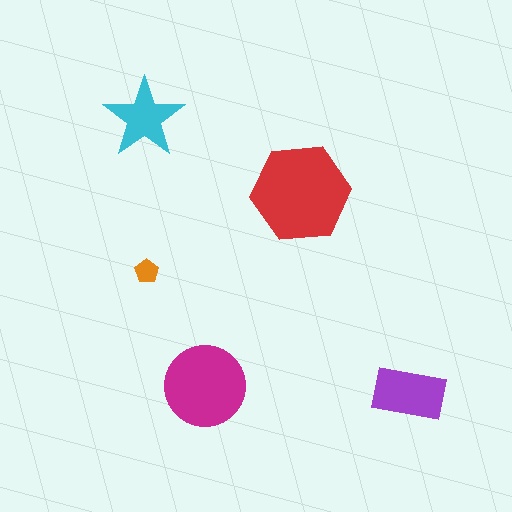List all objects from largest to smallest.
The red hexagon, the magenta circle, the purple rectangle, the cyan star, the orange pentagon.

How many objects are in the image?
There are 5 objects in the image.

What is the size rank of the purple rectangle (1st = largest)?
3rd.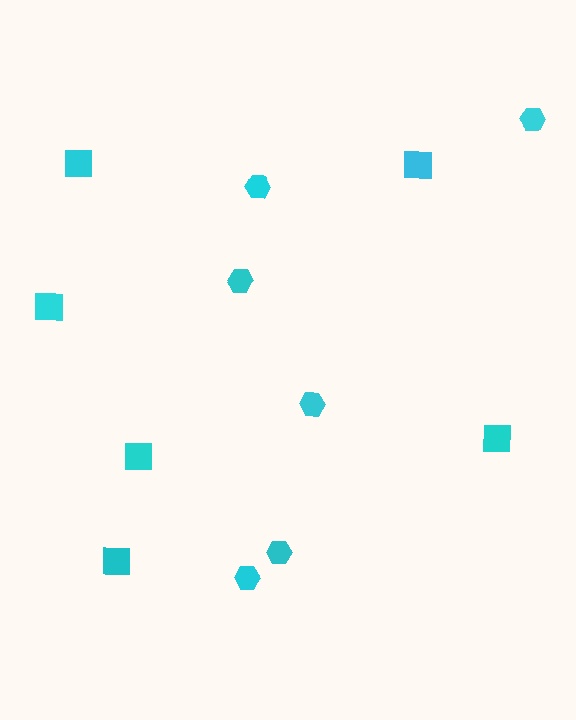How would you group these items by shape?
There are 2 groups: one group of hexagons (6) and one group of squares (6).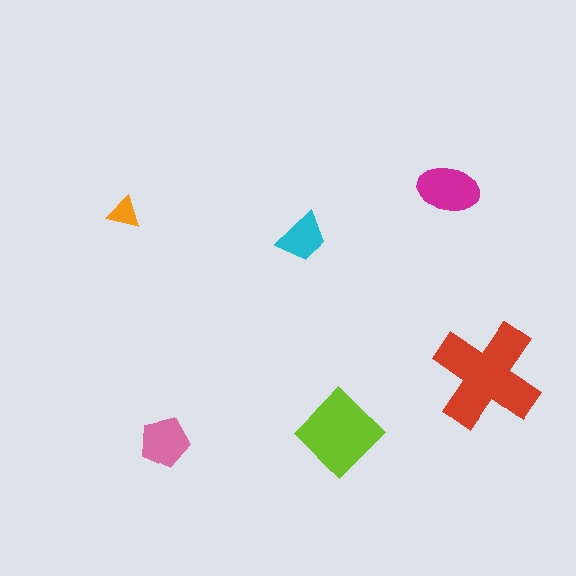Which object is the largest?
The red cross.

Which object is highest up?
The magenta ellipse is topmost.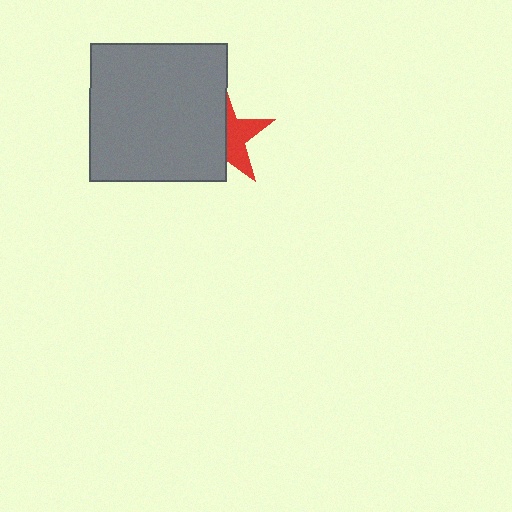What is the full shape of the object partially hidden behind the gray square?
The partially hidden object is a red star.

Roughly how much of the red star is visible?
A small part of it is visible (roughly 42%).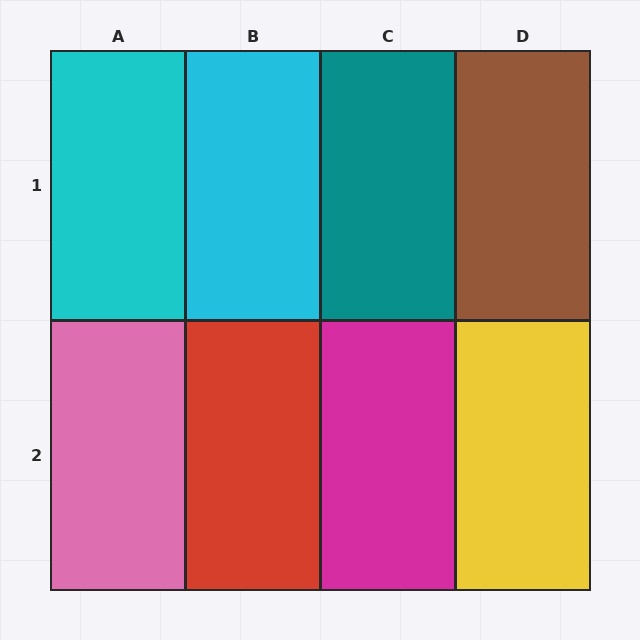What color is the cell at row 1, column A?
Cyan.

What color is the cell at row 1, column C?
Teal.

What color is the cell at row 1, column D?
Brown.